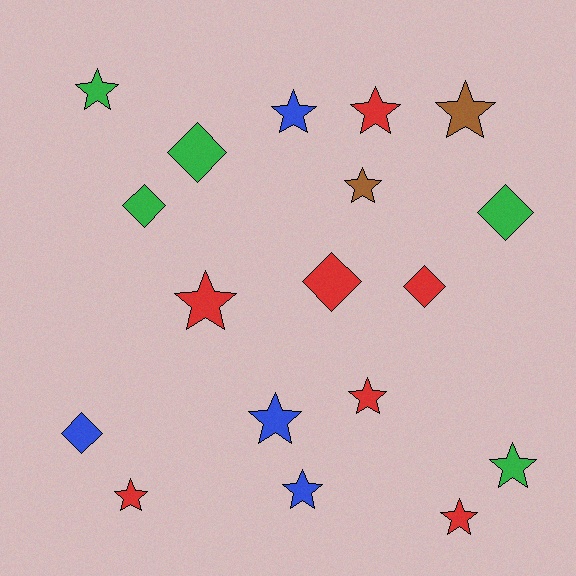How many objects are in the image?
There are 18 objects.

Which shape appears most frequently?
Star, with 12 objects.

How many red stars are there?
There are 5 red stars.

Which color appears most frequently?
Red, with 7 objects.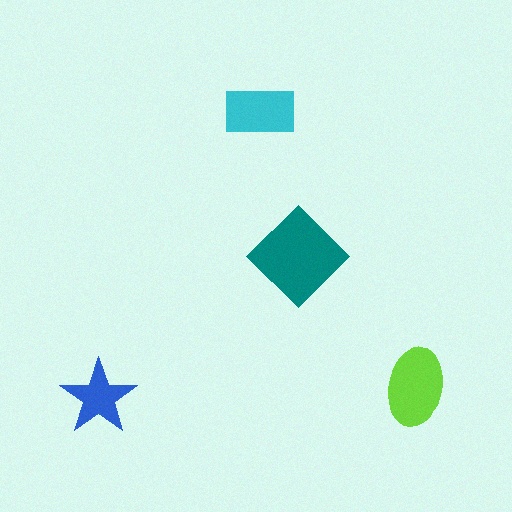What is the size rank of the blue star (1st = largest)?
4th.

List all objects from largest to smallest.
The teal diamond, the lime ellipse, the cyan rectangle, the blue star.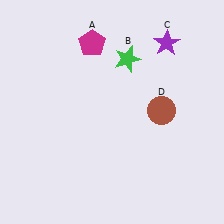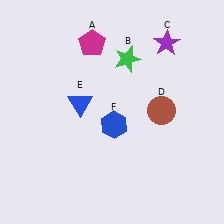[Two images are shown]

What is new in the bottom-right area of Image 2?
A blue hexagon (F) was added in the bottom-right area of Image 2.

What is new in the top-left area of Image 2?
A blue triangle (E) was added in the top-left area of Image 2.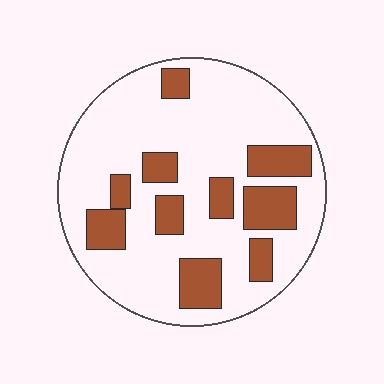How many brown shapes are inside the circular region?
10.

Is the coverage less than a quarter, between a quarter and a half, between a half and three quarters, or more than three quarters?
Between a quarter and a half.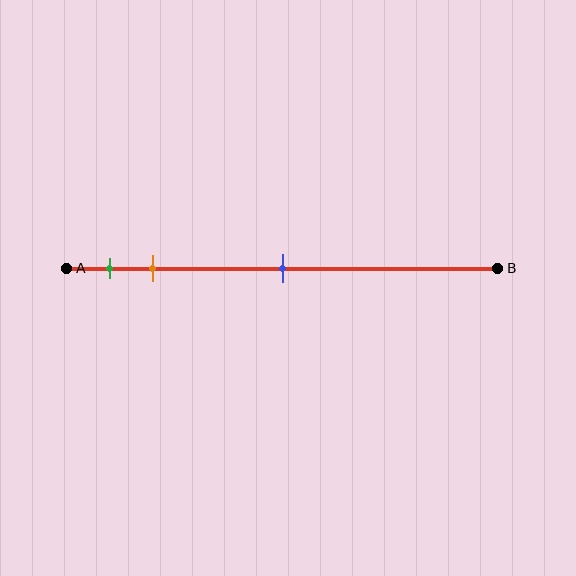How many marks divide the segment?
There are 3 marks dividing the segment.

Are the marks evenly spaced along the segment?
No, the marks are not evenly spaced.